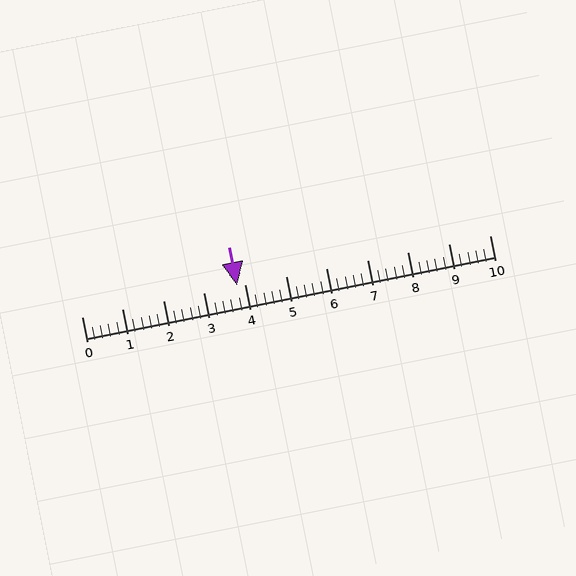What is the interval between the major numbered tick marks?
The major tick marks are spaced 1 units apart.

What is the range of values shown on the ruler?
The ruler shows values from 0 to 10.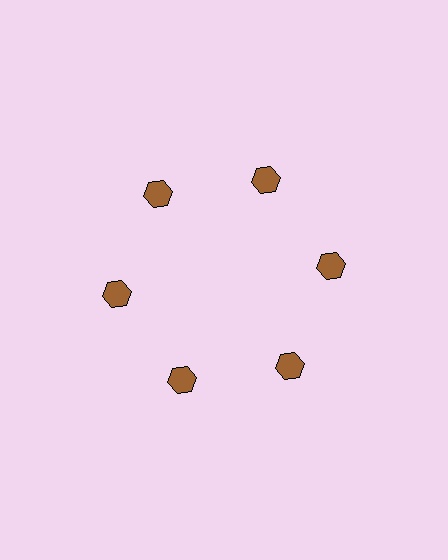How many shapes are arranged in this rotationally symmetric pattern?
There are 6 shapes, arranged in 6 groups of 1.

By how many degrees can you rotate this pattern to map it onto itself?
The pattern maps onto itself every 60 degrees of rotation.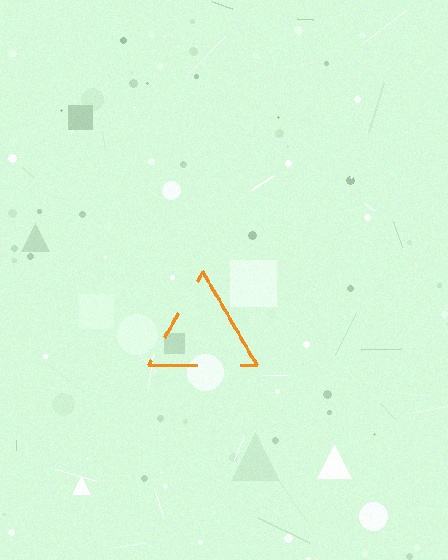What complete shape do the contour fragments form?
The contour fragments form a triangle.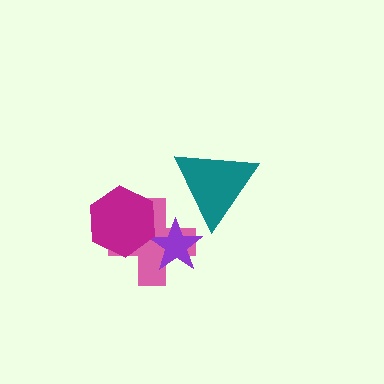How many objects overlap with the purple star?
1 object overlaps with the purple star.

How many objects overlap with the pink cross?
2 objects overlap with the pink cross.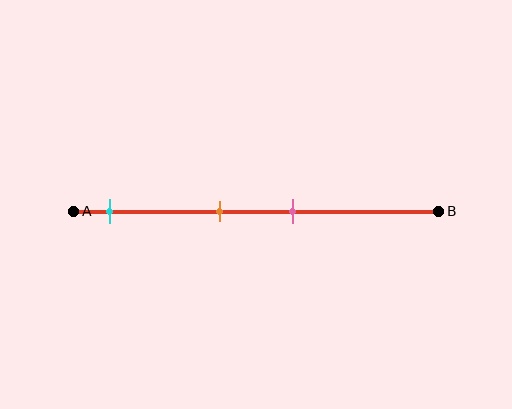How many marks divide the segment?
There are 3 marks dividing the segment.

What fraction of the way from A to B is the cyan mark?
The cyan mark is approximately 10% (0.1) of the way from A to B.